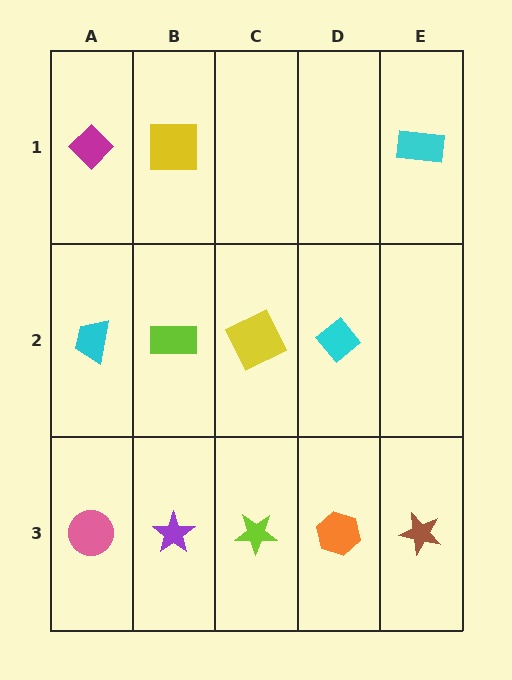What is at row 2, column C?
A yellow square.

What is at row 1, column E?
A cyan rectangle.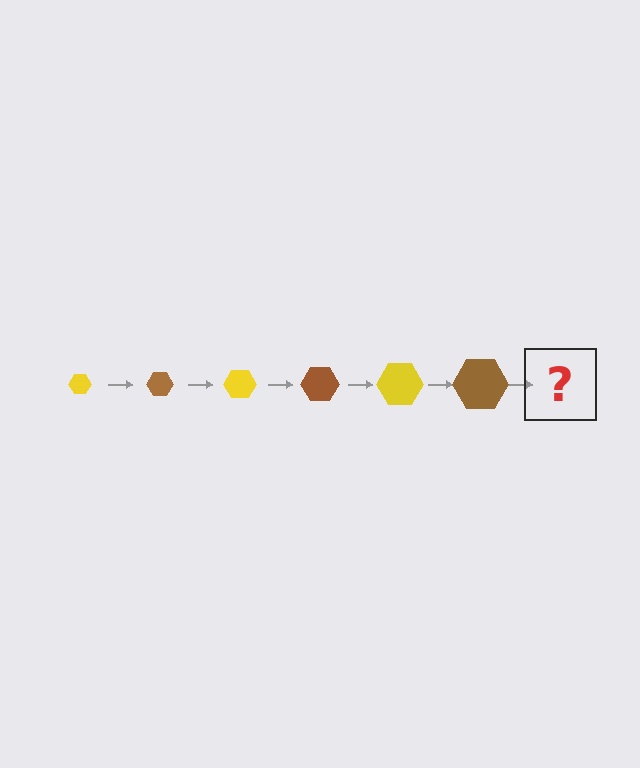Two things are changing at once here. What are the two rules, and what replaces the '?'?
The two rules are that the hexagon grows larger each step and the color cycles through yellow and brown. The '?' should be a yellow hexagon, larger than the previous one.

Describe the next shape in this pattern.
It should be a yellow hexagon, larger than the previous one.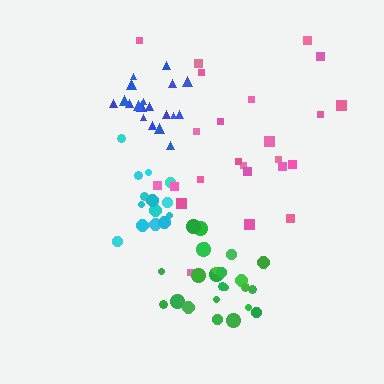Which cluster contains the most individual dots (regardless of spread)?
Pink (25).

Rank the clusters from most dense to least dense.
blue, cyan, green, pink.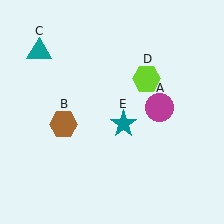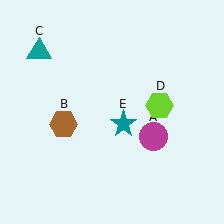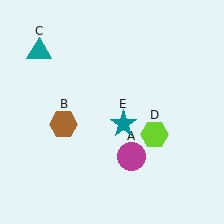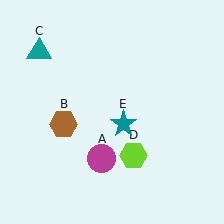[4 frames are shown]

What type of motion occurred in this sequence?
The magenta circle (object A), lime hexagon (object D) rotated clockwise around the center of the scene.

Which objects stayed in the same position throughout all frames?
Brown hexagon (object B) and teal triangle (object C) and teal star (object E) remained stationary.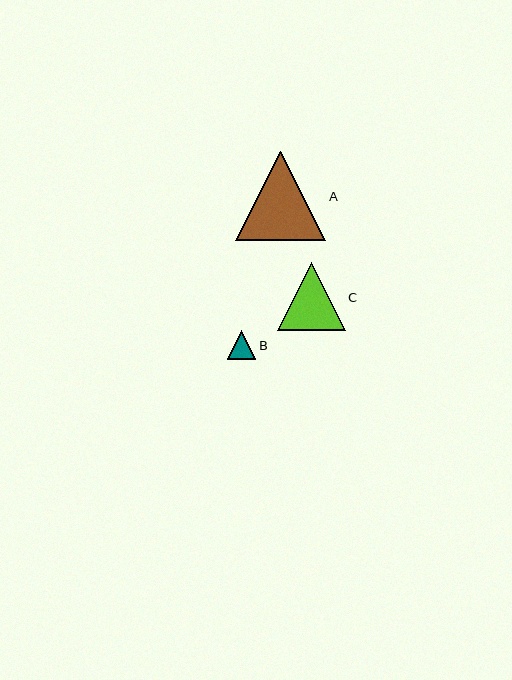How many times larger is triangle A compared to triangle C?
Triangle A is approximately 1.3 times the size of triangle C.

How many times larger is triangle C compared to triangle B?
Triangle C is approximately 2.4 times the size of triangle B.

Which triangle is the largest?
Triangle A is the largest with a size of approximately 90 pixels.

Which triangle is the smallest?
Triangle B is the smallest with a size of approximately 28 pixels.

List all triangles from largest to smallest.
From largest to smallest: A, C, B.